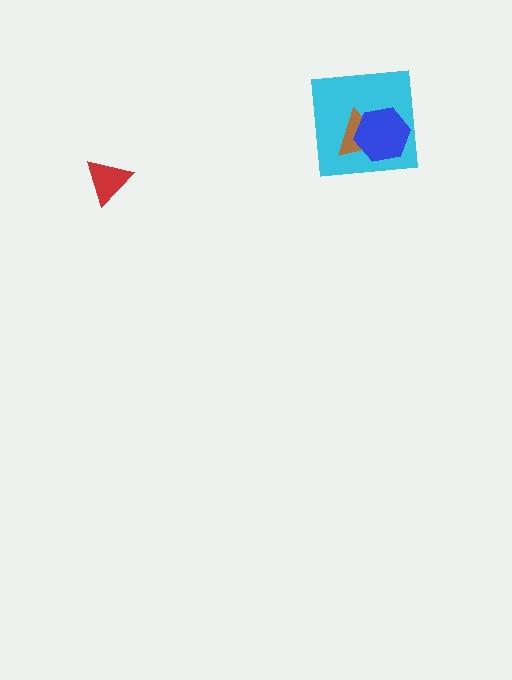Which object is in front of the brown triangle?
The blue hexagon is in front of the brown triangle.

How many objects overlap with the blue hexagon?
2 objects overlap with the blue hexagon.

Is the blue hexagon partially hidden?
No, no other shape covers it.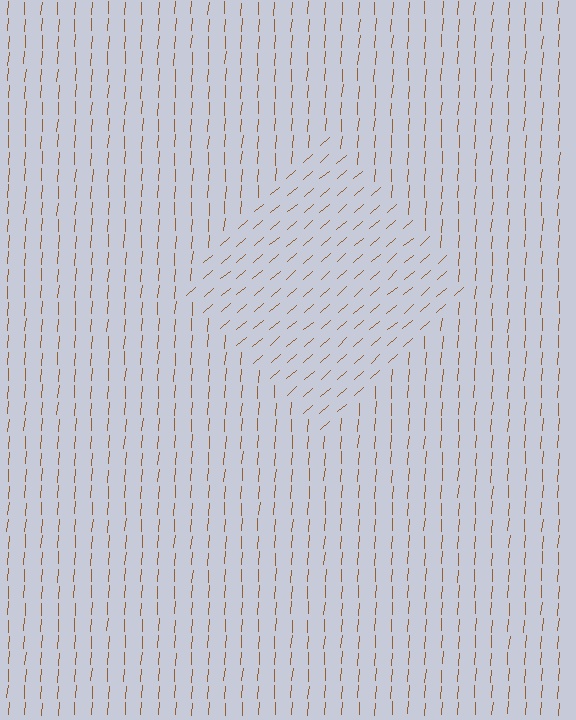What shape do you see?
I see a diamond.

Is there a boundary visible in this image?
Yes, there is a texture boundary formed by a change in line orientation.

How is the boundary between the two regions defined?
The boundary is defined purely by a change in line orientation (approximately 45 degrees difference). All lines are the same color and thickness.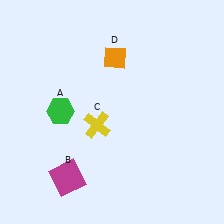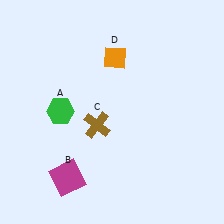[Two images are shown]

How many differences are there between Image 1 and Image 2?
There is 1 difference between the two images.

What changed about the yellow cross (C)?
In Image 1, C is yellow. In Image 2, it changed to brown.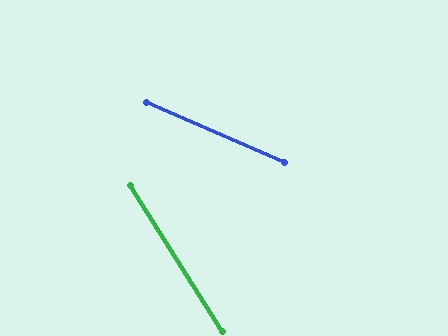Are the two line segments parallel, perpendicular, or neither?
Neither parallel nor perpendicular — they differ by about 34°.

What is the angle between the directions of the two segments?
Approximately 34 degrees.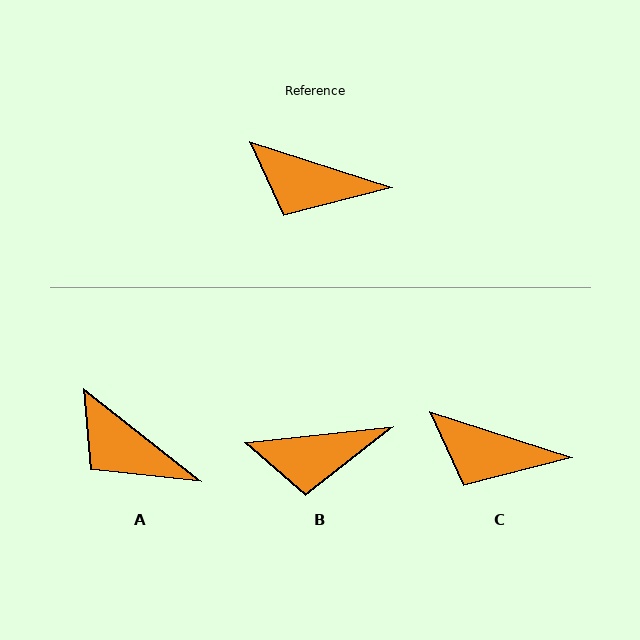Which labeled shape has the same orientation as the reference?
C.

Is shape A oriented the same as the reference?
No, it is off by about 20 degrees.